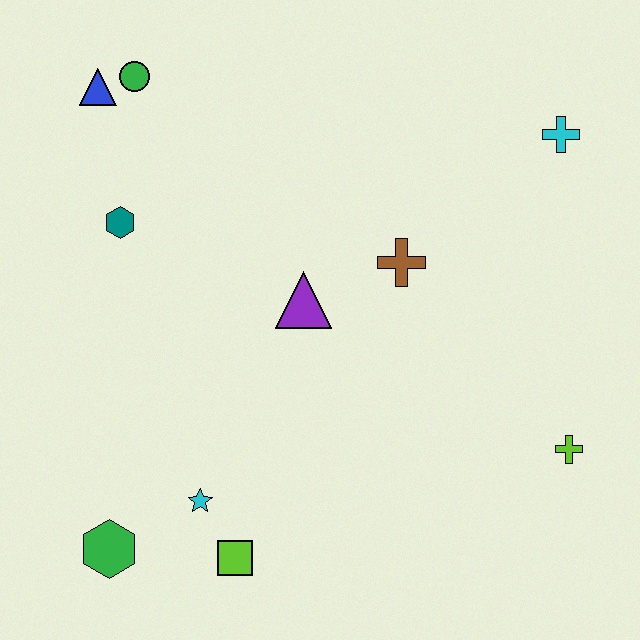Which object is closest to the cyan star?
The lime square is closest to the cyan star.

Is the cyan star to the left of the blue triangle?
No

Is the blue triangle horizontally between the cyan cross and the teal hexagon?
No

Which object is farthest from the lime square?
The cyan cross is farthest from the lime square.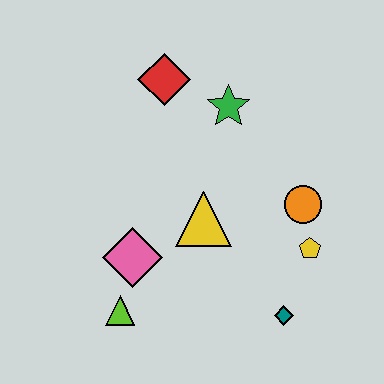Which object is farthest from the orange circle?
The lime triangle is farthest from the orange circle.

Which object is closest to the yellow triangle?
The pink diamond is closest to the yellow triangle.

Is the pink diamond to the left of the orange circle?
Yes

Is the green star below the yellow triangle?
No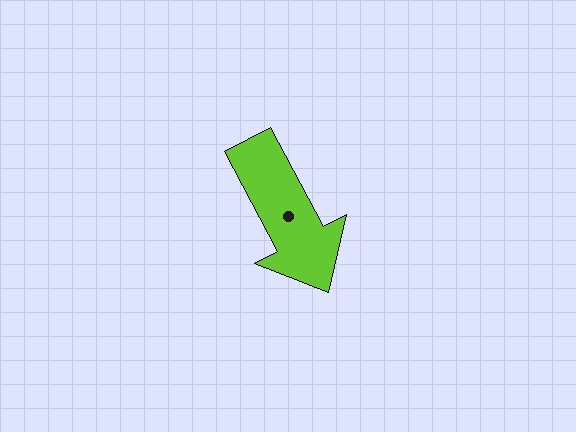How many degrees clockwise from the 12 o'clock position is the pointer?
Approximately 152 degrees.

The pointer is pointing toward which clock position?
Roughly 5 o'clock.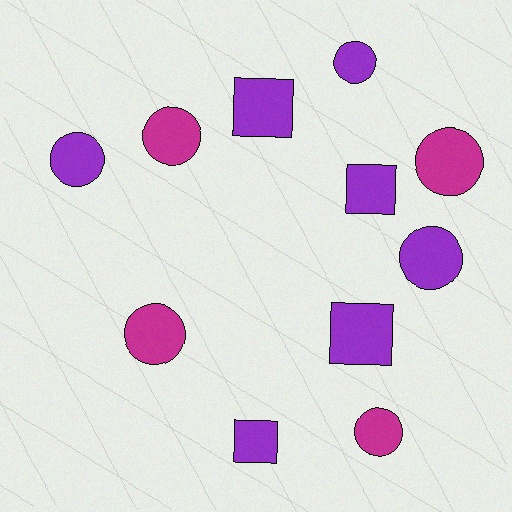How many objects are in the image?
There are 11 objects.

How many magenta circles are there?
There are 4 magenta circles.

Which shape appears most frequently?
Circle, with 7 objects.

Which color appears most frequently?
Purple, with 7 objects.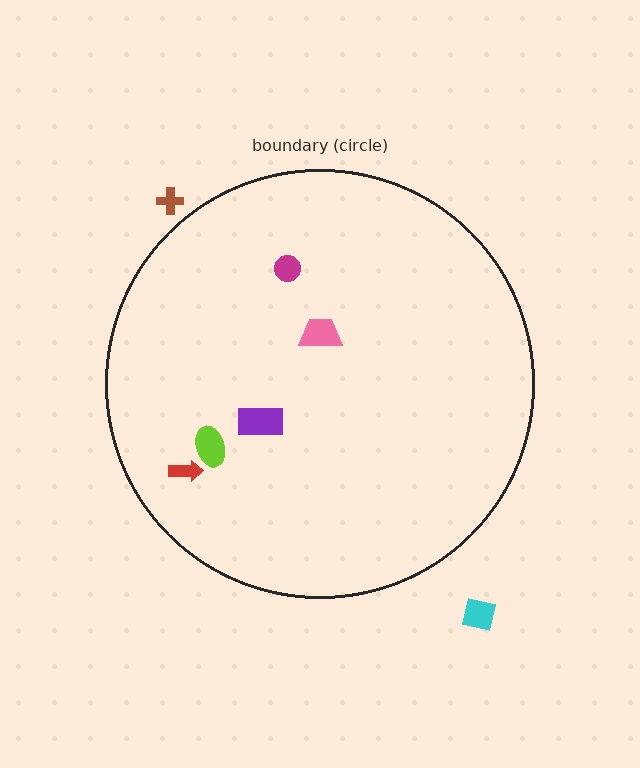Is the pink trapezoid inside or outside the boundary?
Inside.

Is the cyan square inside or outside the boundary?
Outside.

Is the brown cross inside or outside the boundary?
Outside.